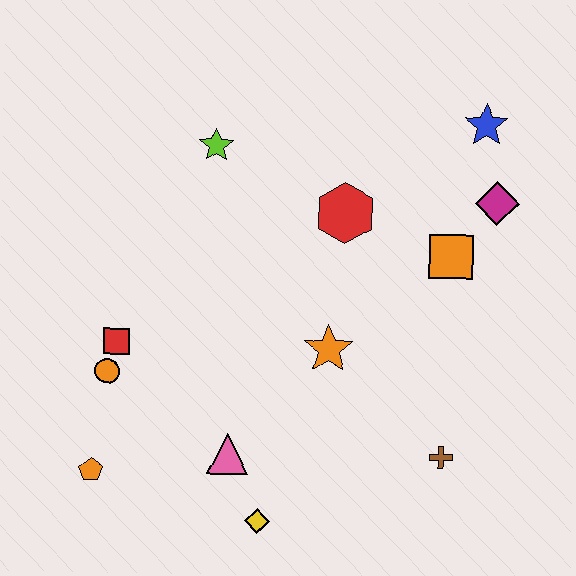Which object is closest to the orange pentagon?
The orange circle is closest to the orange pentagon.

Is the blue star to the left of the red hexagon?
No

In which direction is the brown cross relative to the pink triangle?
The brown cross is to the right of the pink triangle.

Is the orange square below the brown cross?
No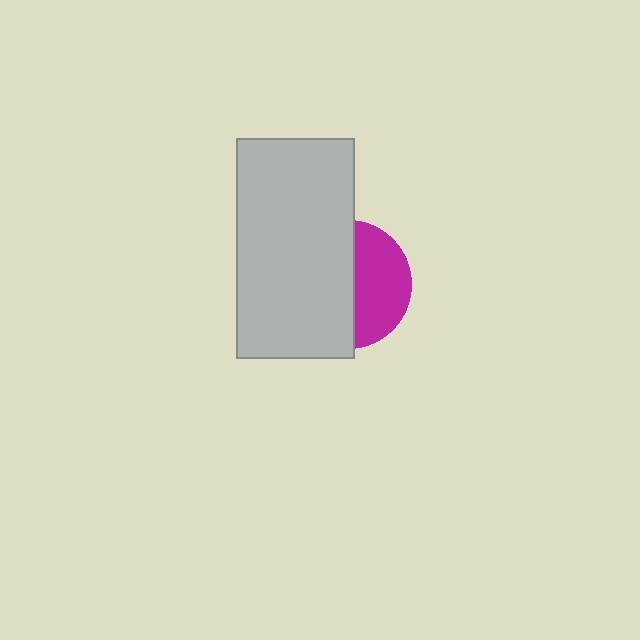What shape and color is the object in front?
The object in front is a light gray rectangle.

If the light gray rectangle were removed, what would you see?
You would see the complete magenta circle.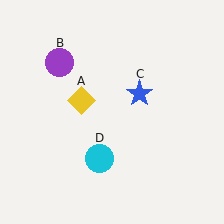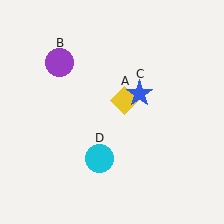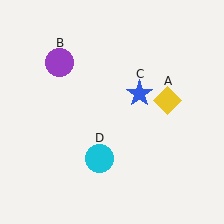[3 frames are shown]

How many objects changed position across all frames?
1 object changed position: yellow diamond (object A).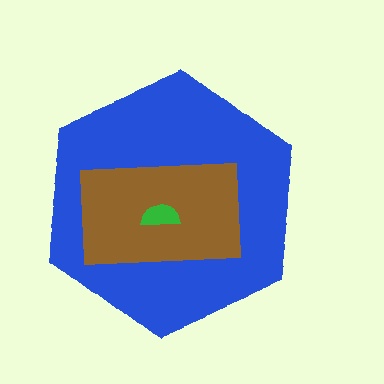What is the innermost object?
The green semicircle.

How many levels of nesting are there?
3.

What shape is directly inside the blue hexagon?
The brown rectangle.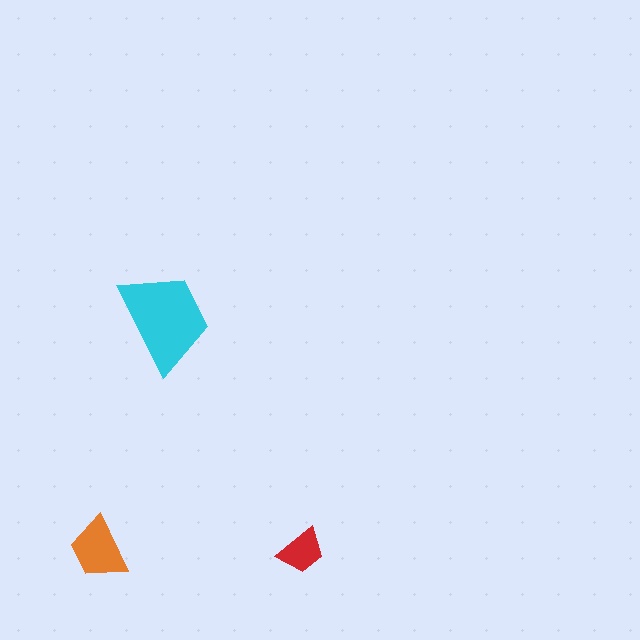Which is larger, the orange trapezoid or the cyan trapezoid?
The cyan one.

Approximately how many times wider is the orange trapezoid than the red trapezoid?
About 1.5 times wider.